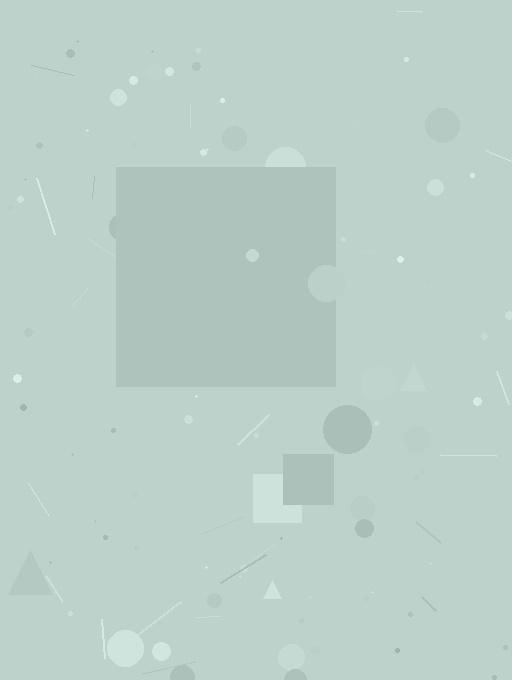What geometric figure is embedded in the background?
A square is embedded in the background.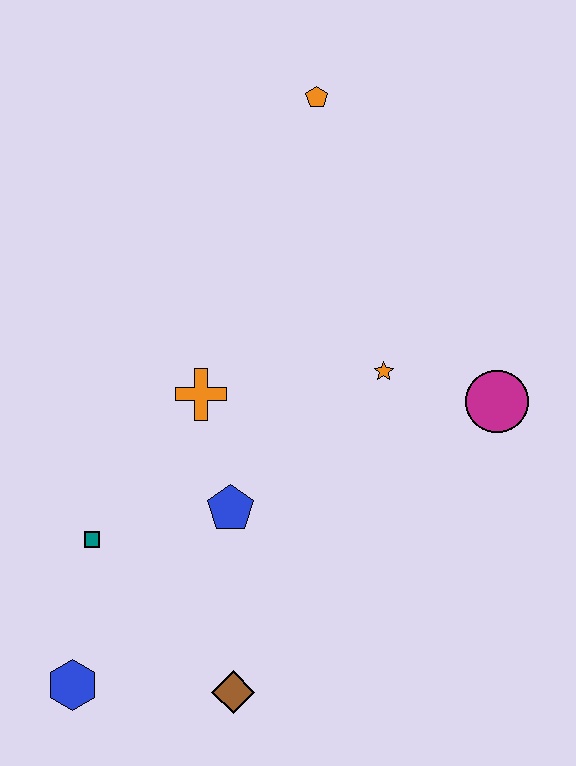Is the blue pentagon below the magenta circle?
Yes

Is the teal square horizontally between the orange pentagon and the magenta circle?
No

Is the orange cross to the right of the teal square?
Yes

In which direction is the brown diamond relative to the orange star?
The brown diamond is below the orange star.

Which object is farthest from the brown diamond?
The orange pentagon is farthest from the brown diamond.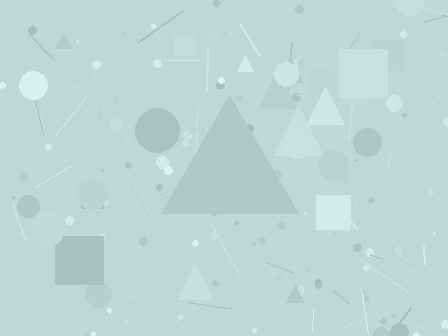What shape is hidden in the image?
A triangle is hidden in the image.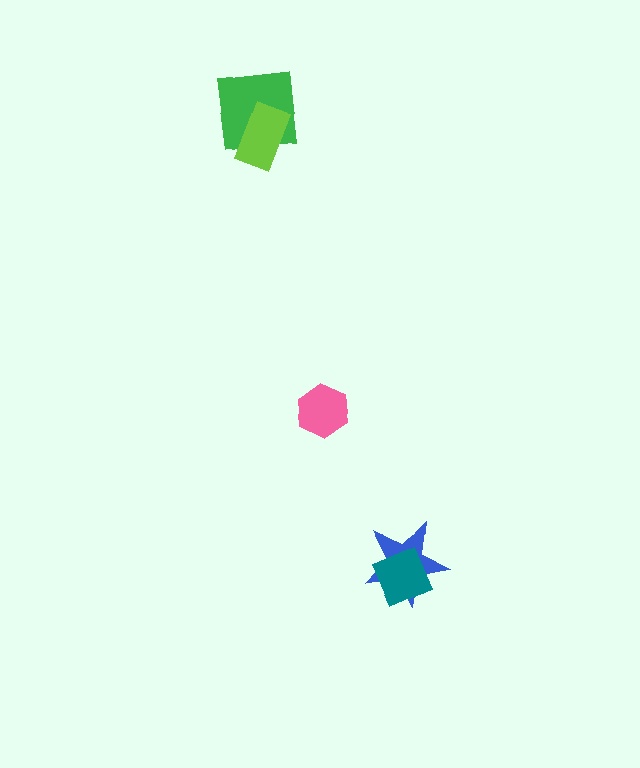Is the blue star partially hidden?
Yes, it is partially covered by another shape.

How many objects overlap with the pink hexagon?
0 objects overlap with the pink hexagon.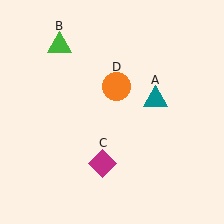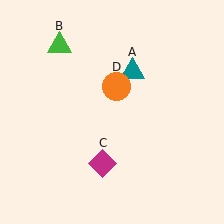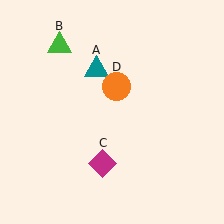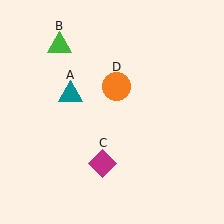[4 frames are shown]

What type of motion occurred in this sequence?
The teal triangle (object A) rotated counterclockwise around the center of the scene.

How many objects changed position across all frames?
1 object changed position: teal triangle (object A).